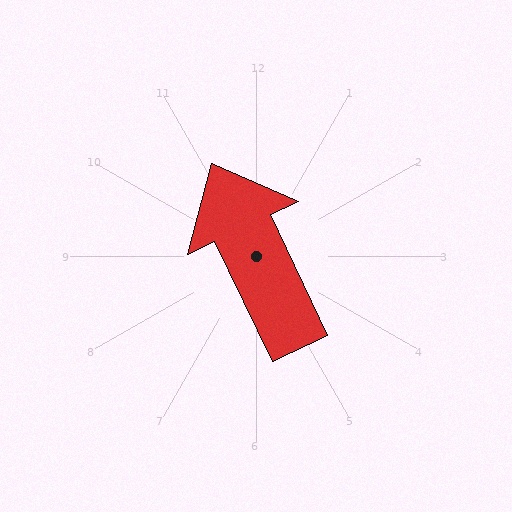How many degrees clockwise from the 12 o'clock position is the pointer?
Approximately 334 degrees.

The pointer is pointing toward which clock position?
Roughly 11 o'clock.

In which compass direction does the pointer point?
Northwest.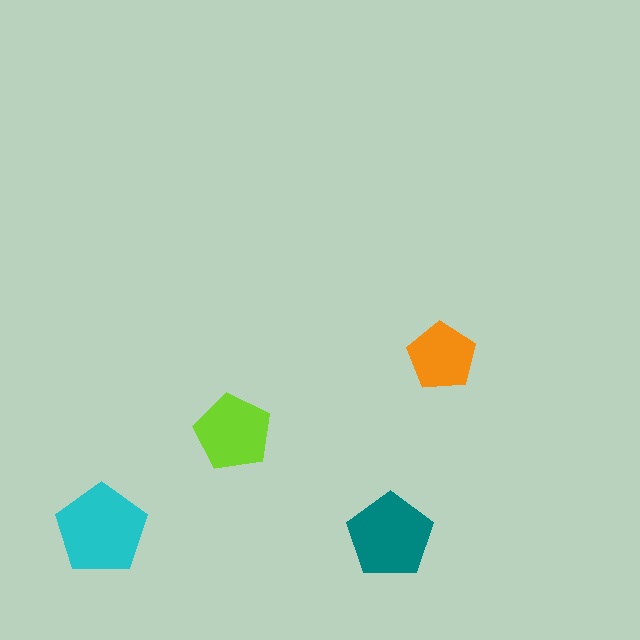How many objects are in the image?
There are 4 objects in the image.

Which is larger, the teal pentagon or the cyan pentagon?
The cyan one.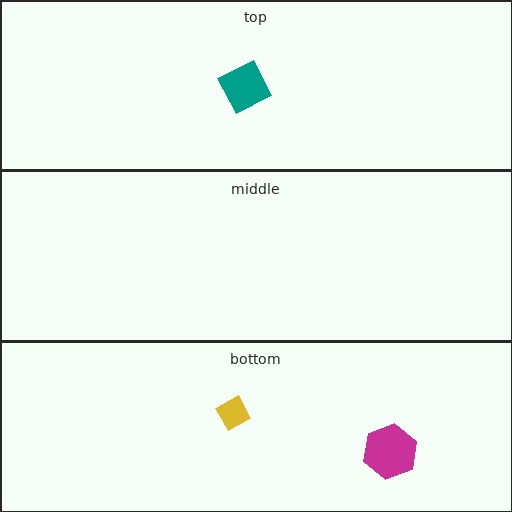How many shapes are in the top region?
1.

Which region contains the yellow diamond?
The bottom region.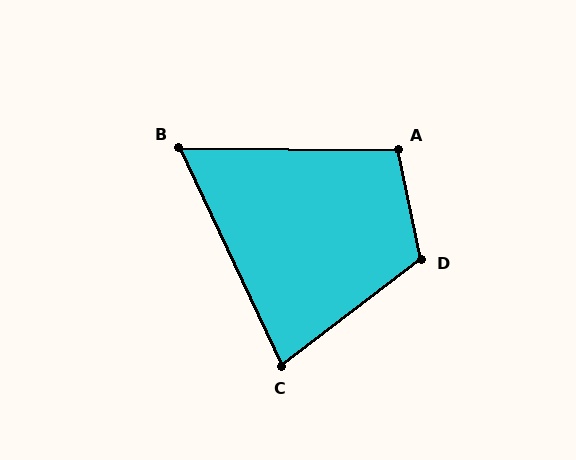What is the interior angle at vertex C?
Approximately 78 degrees (acute).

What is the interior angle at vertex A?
Approximately 102 degrees (obtuse).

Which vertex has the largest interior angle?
D, at approximately 116 degrees.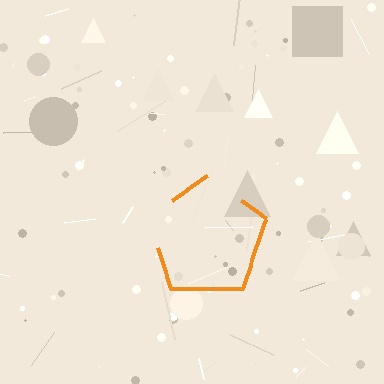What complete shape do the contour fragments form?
The contour fragments form a pentagon.